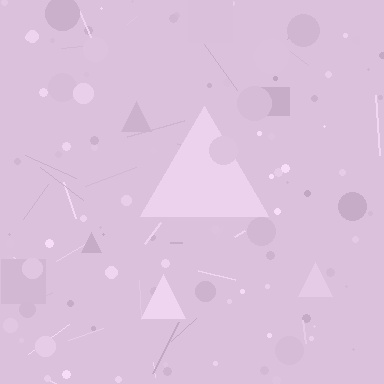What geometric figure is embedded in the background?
A triangle is embedded in the background.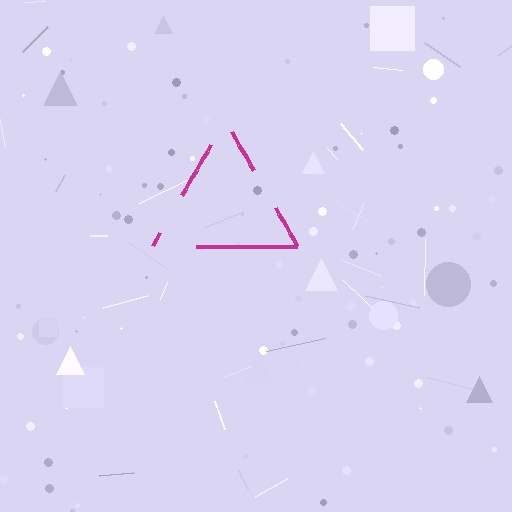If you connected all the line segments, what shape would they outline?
They would outline a triangle.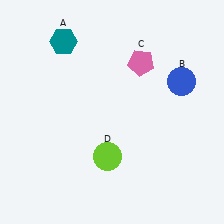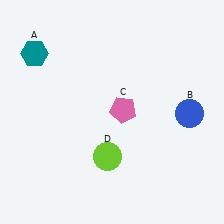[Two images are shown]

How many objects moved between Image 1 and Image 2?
3 objects moved between the two images.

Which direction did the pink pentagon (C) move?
The pink pentagon (C) moved down.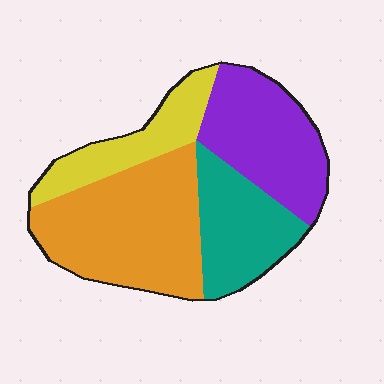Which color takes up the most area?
Orange, at roughly 35%.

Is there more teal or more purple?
Purple.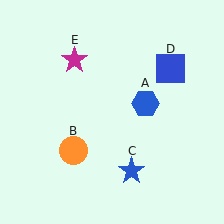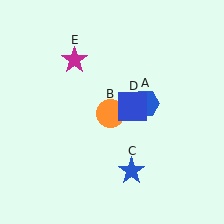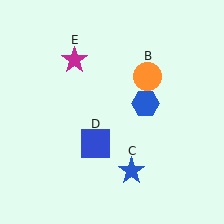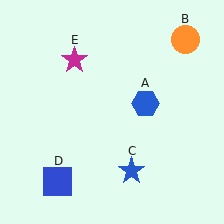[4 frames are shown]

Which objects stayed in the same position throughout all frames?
Blue hexagon (object A) and blue star (object C) and magenta star (object E) remained stationary.